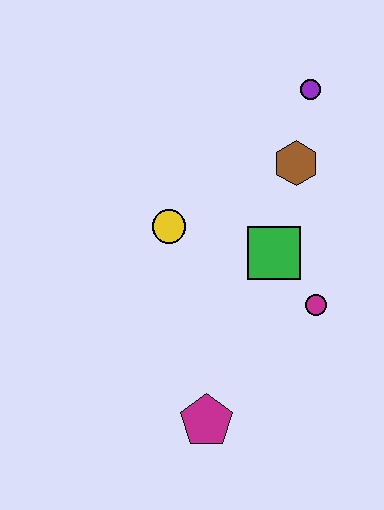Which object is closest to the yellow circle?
The green square is closest to the yellow circle.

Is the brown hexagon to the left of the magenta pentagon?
No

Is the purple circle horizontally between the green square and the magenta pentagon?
No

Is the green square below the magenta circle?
No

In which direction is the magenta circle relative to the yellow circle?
The magenta circle is to the right of the yellow circle.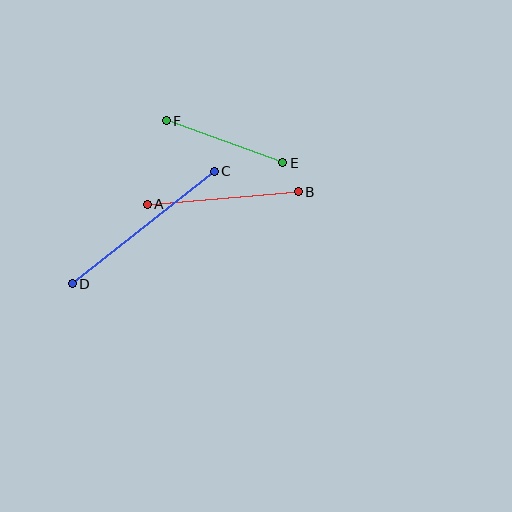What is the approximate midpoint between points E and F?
The midpoint is at approximately (225, 142) pixels.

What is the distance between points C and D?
The distance is approximately 181 pixels.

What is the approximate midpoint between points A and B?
The midpoint is at approximately (223, 198) pixels.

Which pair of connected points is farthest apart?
Points C and D are farthest apart.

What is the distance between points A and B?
The distance is approximately 152 pixels.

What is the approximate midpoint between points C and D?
The midpoint is at approximately (143, 227) pixels.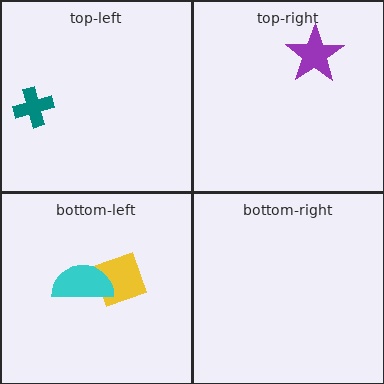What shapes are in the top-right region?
The purple star.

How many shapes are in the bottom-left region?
2.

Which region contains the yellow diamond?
The bottom-left region.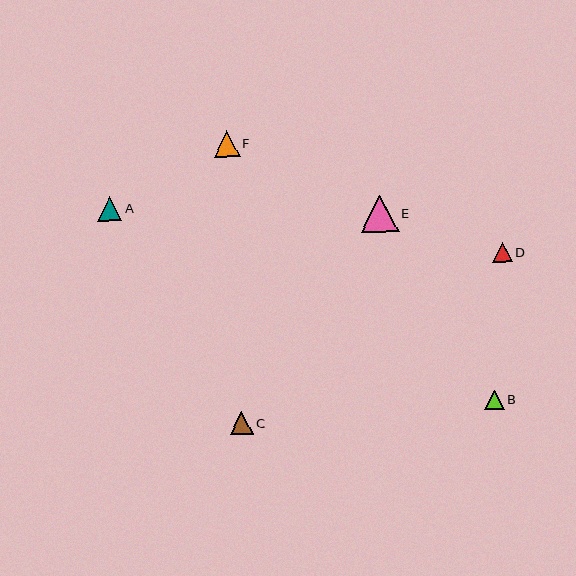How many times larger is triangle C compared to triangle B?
Triangle C is approximately 1.2 times the size of triangle B.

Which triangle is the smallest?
Triangle B is the smallest with a size of approximately 19 pixels.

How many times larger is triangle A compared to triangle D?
Triangle A is approximately 1.2 times the size of triangle D.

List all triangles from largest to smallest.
From largest to smallest: E, F, A, C, D, B.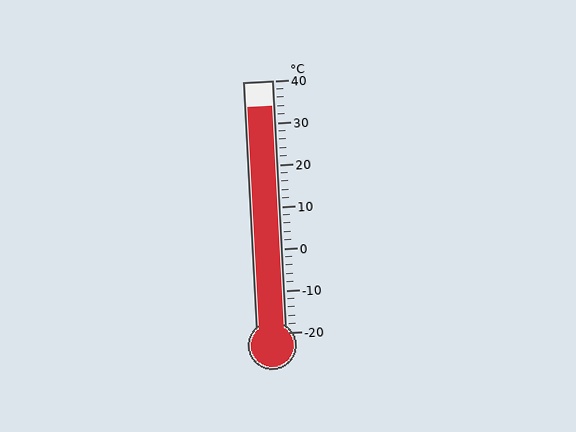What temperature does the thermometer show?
The thermometer shows approximately 34°C.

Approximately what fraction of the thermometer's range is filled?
The thermometer is filled to approximately 90% of its range.